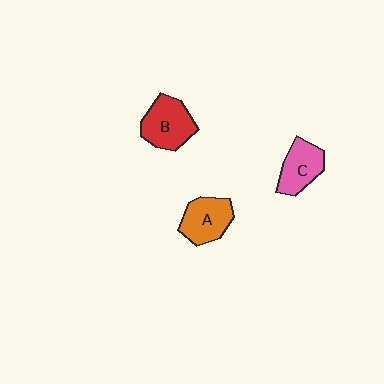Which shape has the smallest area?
Shape C (pink).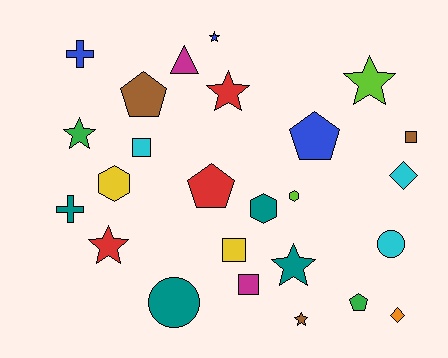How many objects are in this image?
There are 25 objects.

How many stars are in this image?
There are 7 stars.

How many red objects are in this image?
There are 3 red objects.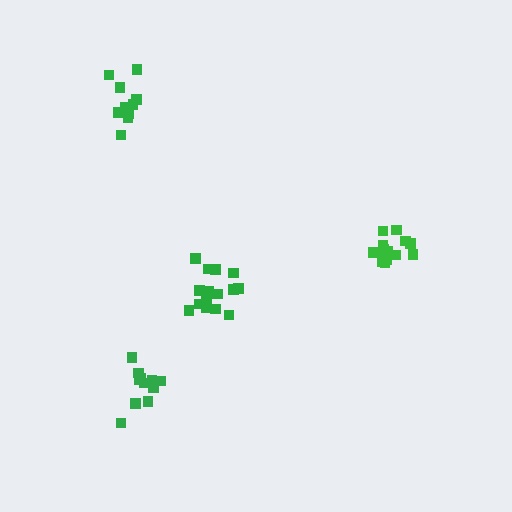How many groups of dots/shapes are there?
There are 4 groups.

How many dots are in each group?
Group 1: 14 dots, Group 2: 10 dots, Group 3: 11 dots, Group 4: 15 dots (50 total).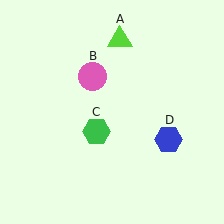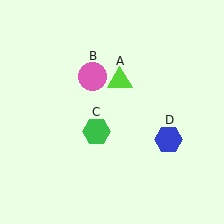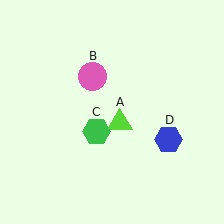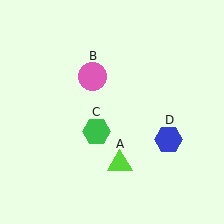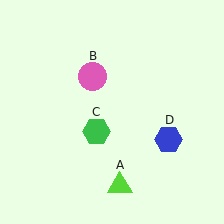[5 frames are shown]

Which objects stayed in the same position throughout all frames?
Pink circle (object B) and green hexagon (object C) and blue hexagon (object D) remained stationary.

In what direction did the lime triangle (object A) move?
The lime triangle (object A) moved down.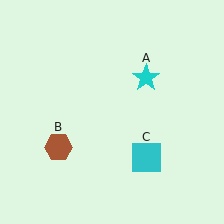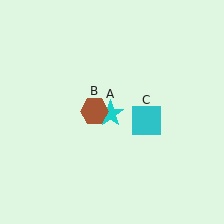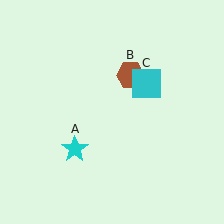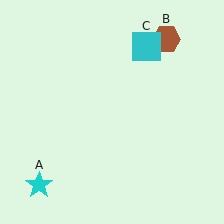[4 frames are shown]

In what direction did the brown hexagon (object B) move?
The brown hexagon (object B) moved up and to the right.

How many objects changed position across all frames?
3 objects changed position: cyan star (object A), brown hexagon (object B), cyan square (object C).